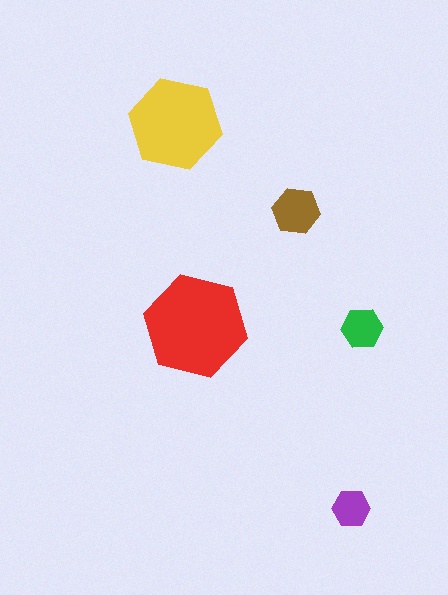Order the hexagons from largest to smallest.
the red one, the yellow one, the brown one, the green one, the purple one.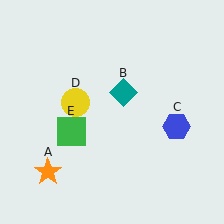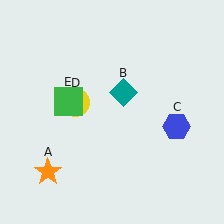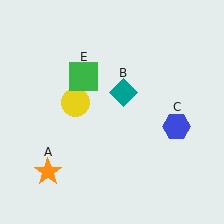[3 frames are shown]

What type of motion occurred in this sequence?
The green square (object E) rotated clockwise around the center of the scene.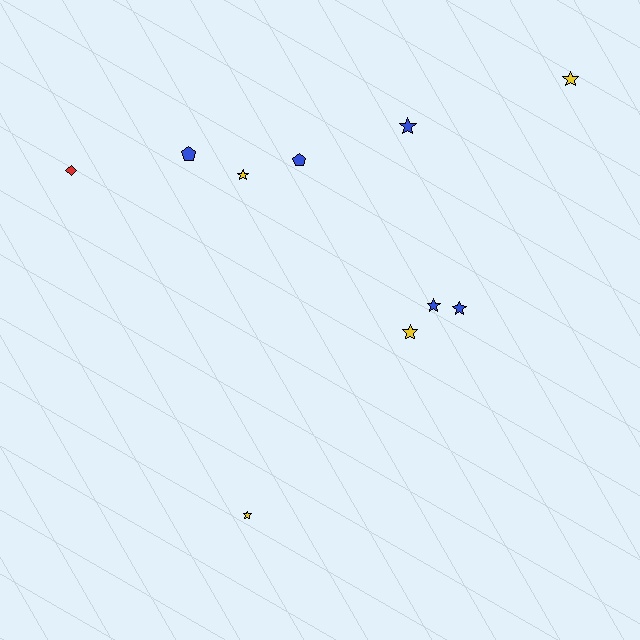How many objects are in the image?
There are 10 objects.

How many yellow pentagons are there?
There are no yellow pentagons.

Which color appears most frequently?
Blue, with 5 objects.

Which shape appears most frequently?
Star, with 7 objects.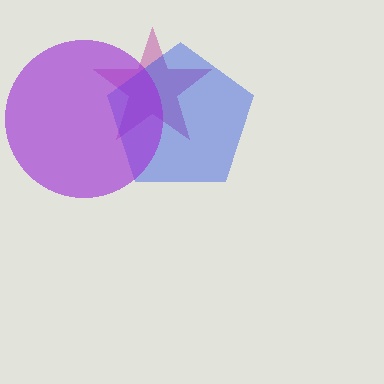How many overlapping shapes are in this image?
There are 3 overlapping shapes in the image.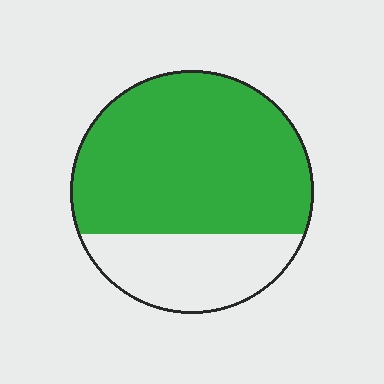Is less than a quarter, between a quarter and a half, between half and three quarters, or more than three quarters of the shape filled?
Between half and three quarters.